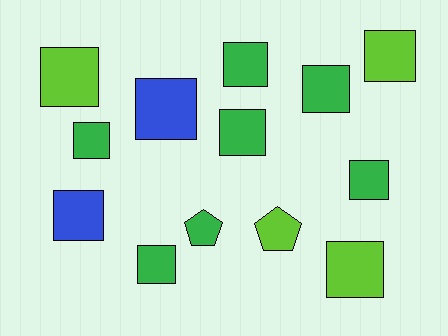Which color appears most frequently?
Green, with 7 objects.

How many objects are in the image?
There are 13 objects.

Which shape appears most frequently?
Square, with 11 objects.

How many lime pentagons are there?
There is 1 lime pentagon.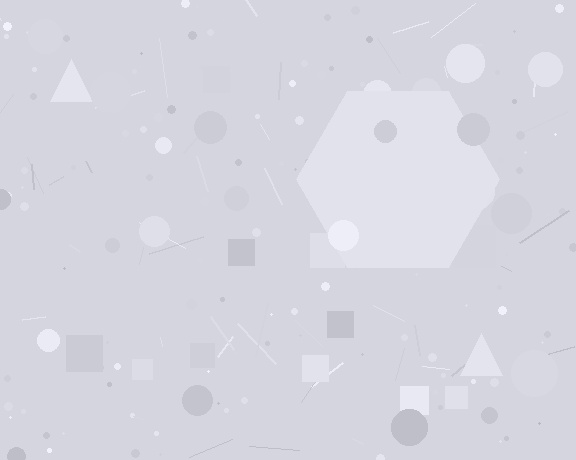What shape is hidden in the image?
A hexagon is hidden in the image.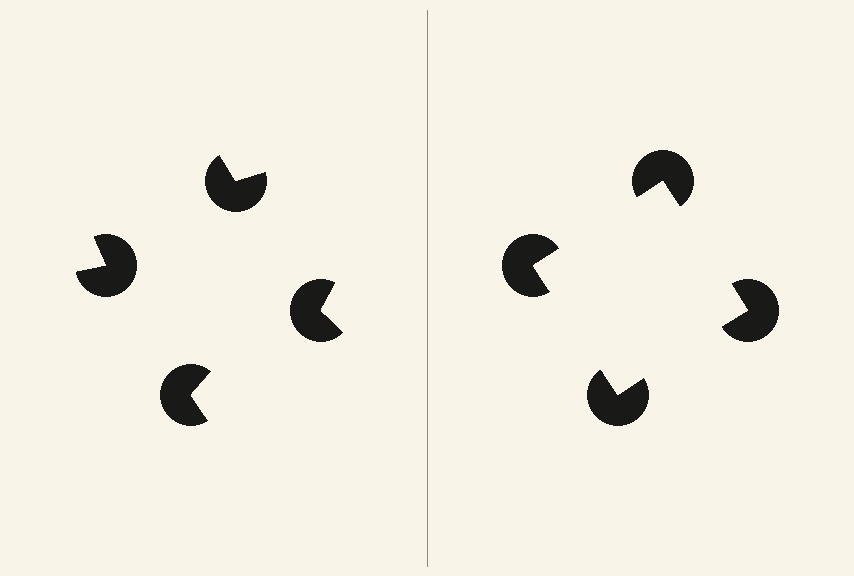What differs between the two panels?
The pac-man discs are positioned identically on both sides; only the wedge orientations differ. On the right they align to a square; on the left they are misaligned.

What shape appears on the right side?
An illusory square.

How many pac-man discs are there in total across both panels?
8 — 4 on each side.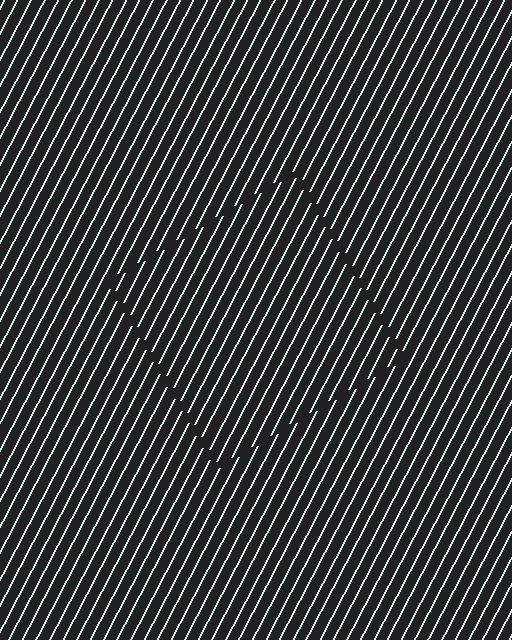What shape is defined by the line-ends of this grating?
An illusory square. The interior of the shape contains the same grating, shifted by half a period — the contour is defined by the phase discontinuity where line-ends from the inner and outer gratings abut.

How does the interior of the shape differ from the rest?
The interior of the shape contains the same grating, shifted by half a period — the contour is defined by the phase discontinuity where line-ends from the inner and outer gratings abut.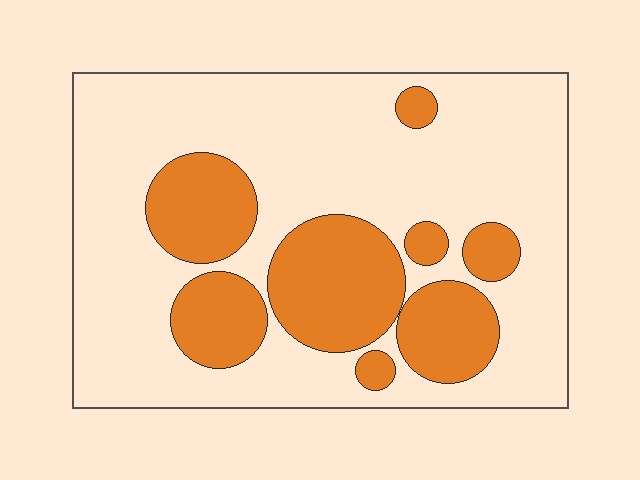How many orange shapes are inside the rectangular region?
8.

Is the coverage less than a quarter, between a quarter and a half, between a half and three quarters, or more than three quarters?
Between a quarter and a half.